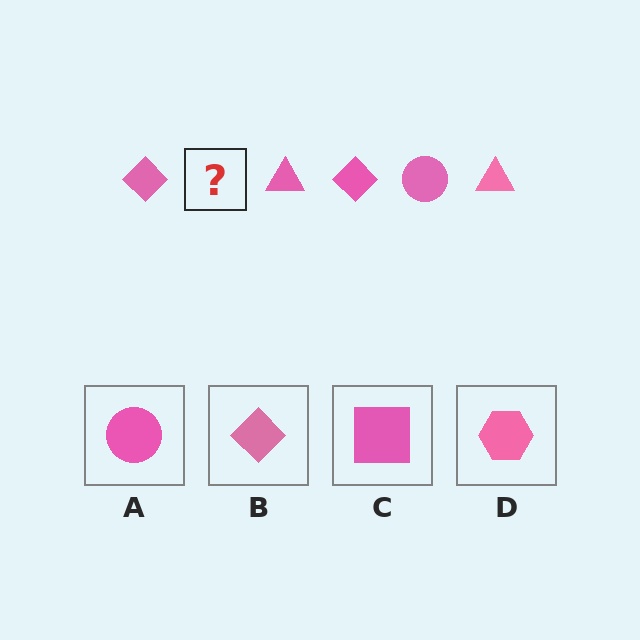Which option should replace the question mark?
Option A.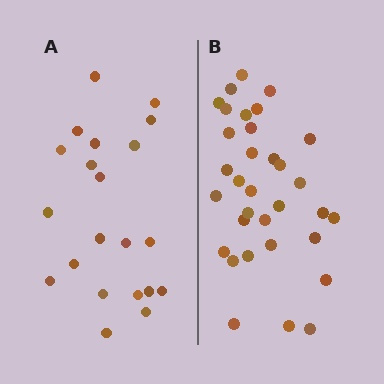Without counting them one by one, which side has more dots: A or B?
Region B (the right region) has more dots.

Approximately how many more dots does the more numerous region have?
Region B has roughly 12 or so more dots than region A.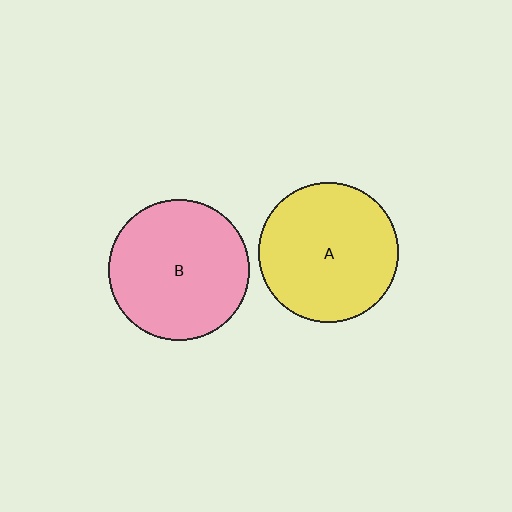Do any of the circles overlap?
No, none of the circles overlap.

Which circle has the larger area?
Circle B (pink).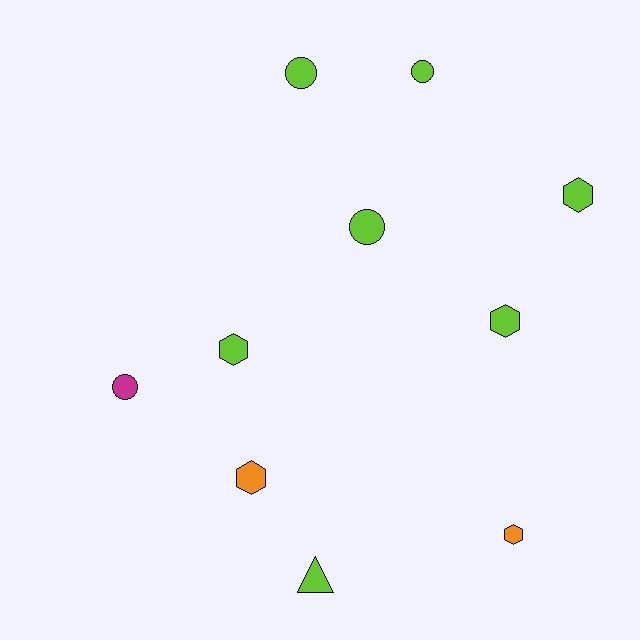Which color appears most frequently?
Lime, with 7 objects.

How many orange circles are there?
There are no orange circles.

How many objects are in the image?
There are 10 objects.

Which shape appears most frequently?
Hexagon, with 5 objects.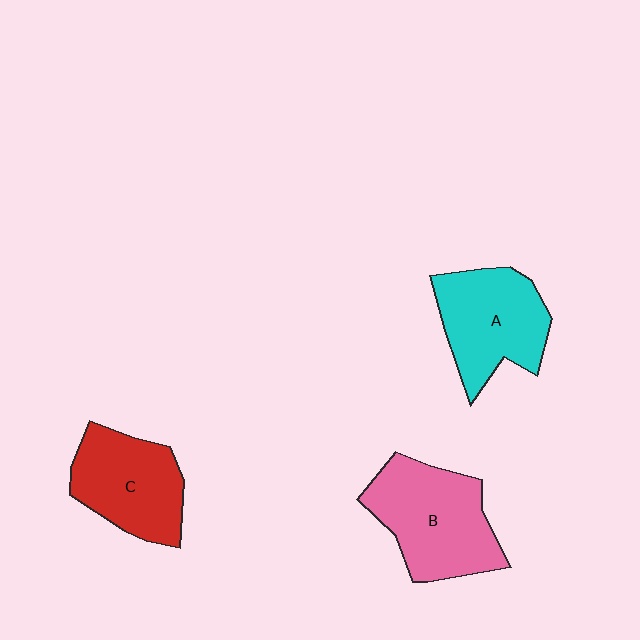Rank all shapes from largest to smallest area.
From largest to smallest: B (pink), A (cyan), C (red).